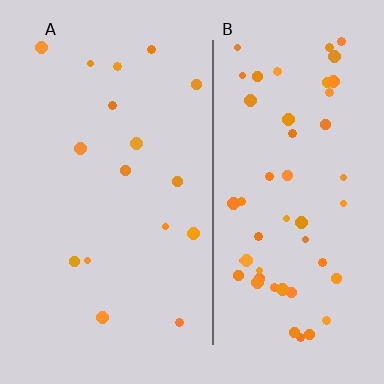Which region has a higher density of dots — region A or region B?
B (the right).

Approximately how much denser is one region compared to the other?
Approximately 3.2× — region B over region A.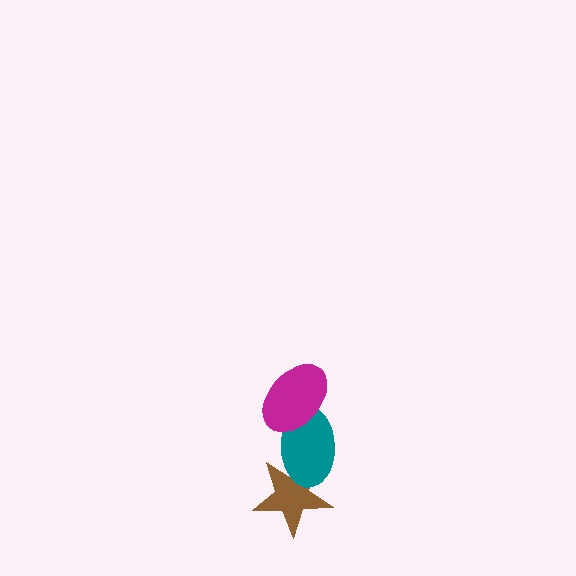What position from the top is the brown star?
The brown star is 3rd from the top.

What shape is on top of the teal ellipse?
The magenta ellipse is on top of the teal ellipse.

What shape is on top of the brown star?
The teal ellipse is on top of the brown star.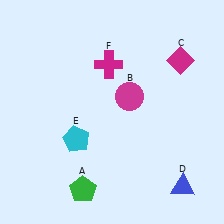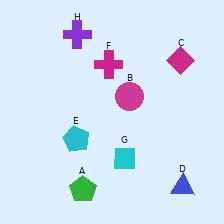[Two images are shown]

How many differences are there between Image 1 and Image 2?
There are 2 differences between the two images.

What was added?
A cyan diamond (G), a purple cross (H) were added in Image 2.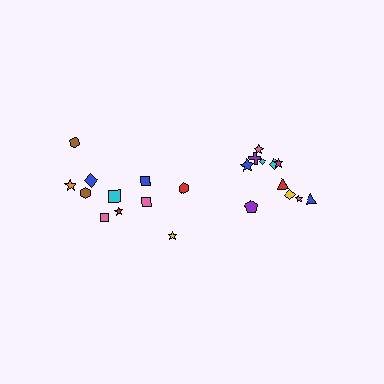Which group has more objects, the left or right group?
The right group.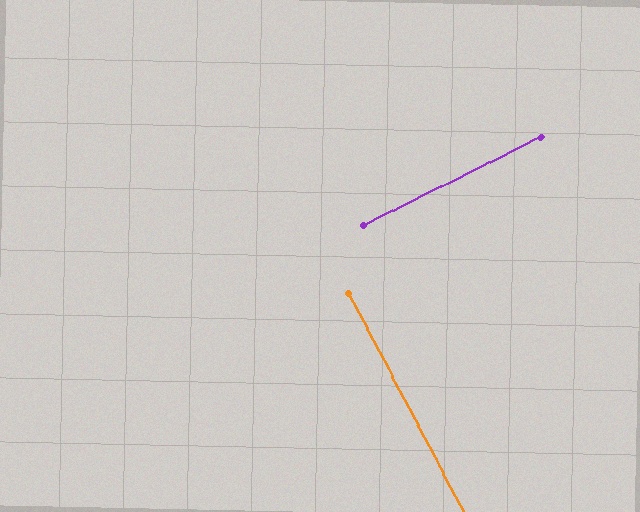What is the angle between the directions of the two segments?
Approximately 89 degrees.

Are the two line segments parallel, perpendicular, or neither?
Perpendicular — they meet at approximately 89°.